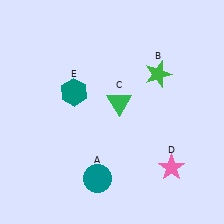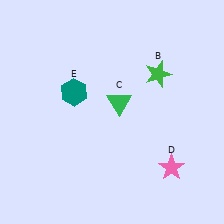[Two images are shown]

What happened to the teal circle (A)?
The teal circle (A) was removed in Image 2. It was in the bottom-left area of Image 1.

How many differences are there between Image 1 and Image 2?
There is 1 difference between the two images.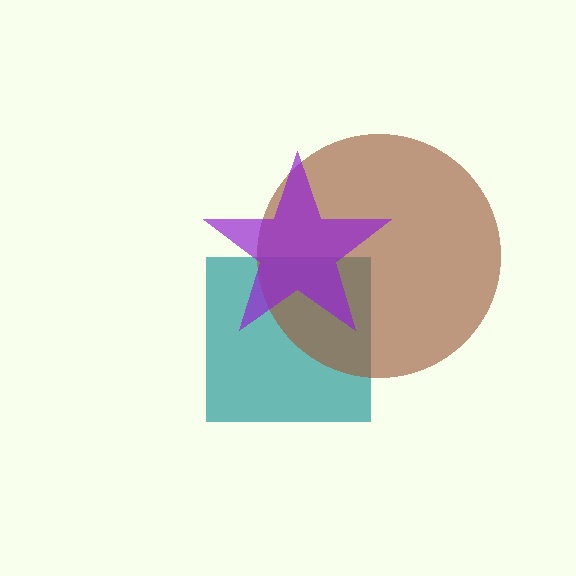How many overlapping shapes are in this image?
There are 3 overlapping shapes in the image.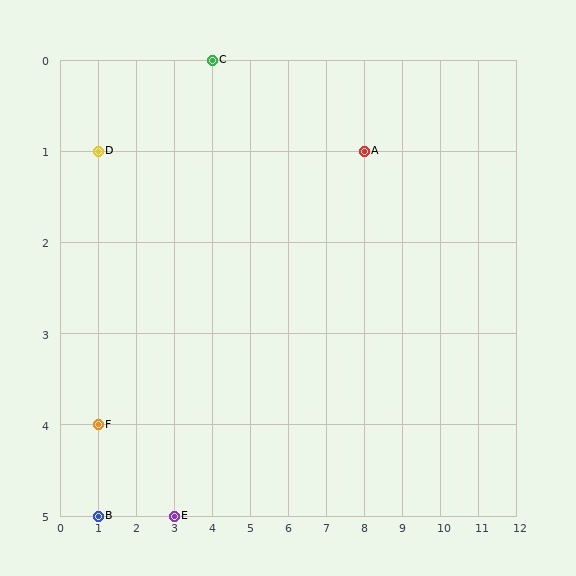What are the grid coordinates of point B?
Point B is at grid coordinates (1, 5).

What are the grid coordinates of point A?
Point A is at grid coordinates (8, 1).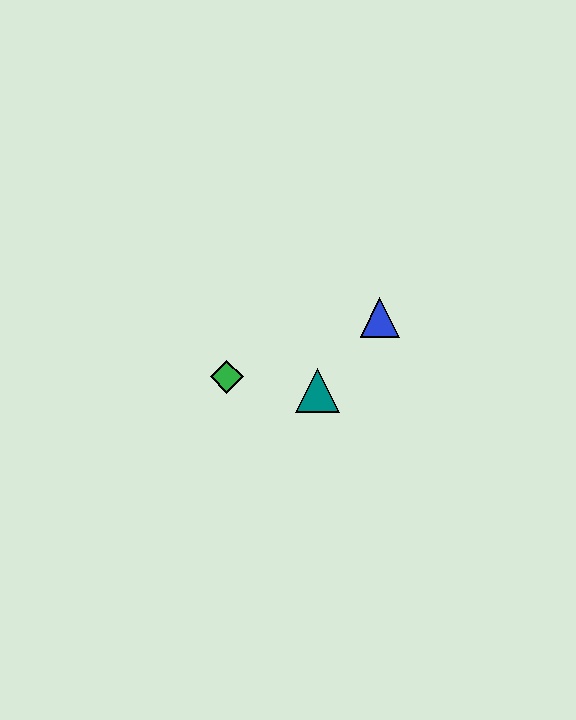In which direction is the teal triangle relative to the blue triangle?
The teal triangle is below the blue triangle.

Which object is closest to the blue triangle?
The teal triangle is closest to the blue triangle.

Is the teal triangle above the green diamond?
No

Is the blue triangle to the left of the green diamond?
No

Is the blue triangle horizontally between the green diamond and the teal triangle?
No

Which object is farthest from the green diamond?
The blue triangle is farthest from the green diamond.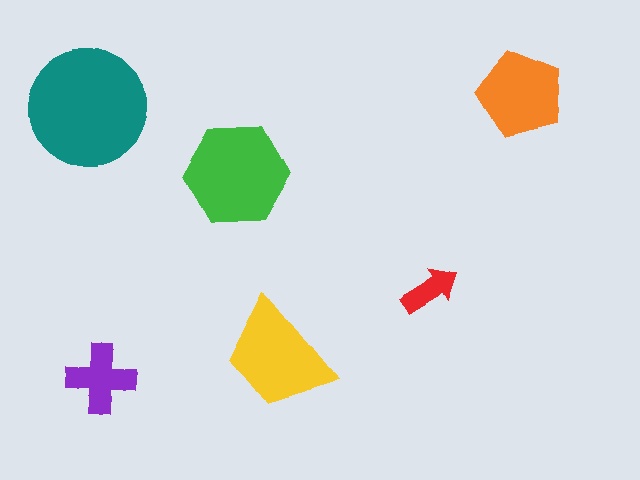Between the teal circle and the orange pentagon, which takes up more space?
The teal circle.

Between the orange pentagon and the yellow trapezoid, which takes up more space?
The yellow trapezoid.